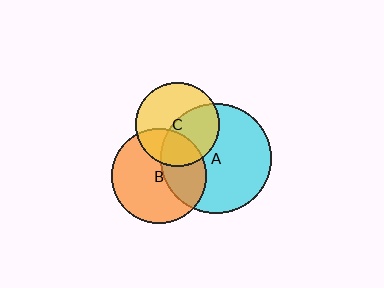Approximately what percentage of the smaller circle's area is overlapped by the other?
Approximately 45%.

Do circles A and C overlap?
Yes.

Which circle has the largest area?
Circle A (cyan).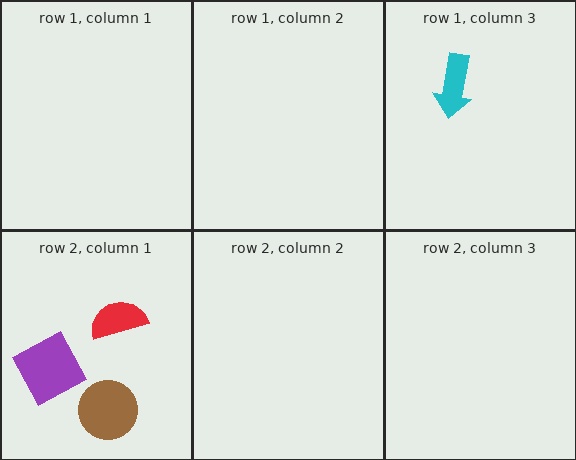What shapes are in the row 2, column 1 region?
The brown circle, the red semicircle, the purple square.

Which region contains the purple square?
The row 2, column 1 region.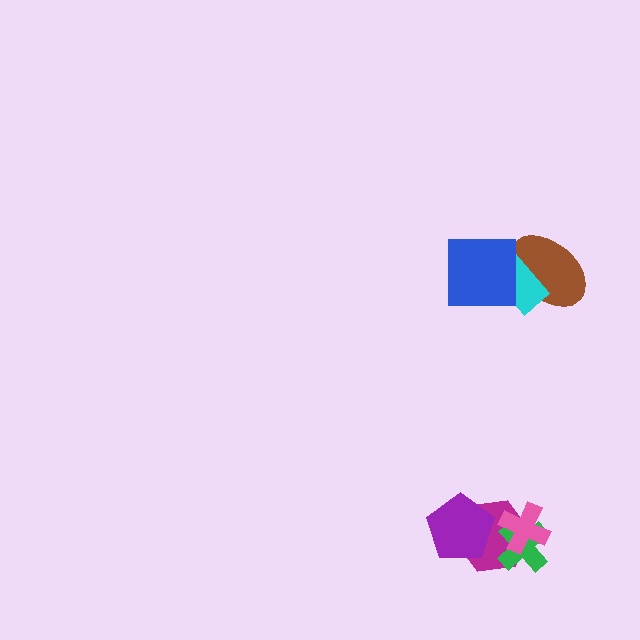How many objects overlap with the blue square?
2 objects overlap with the blue square.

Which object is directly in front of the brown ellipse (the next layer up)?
The cyan rectangle is directly in front of the brown ellipse.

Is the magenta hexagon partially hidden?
Yes, it is partially covered by another shape.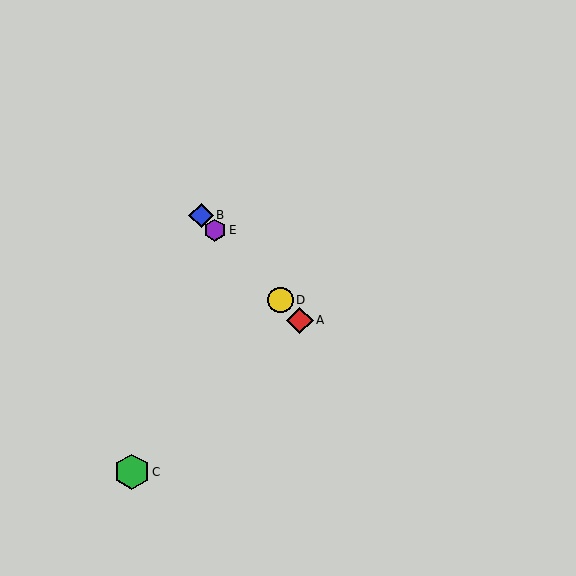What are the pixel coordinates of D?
Object D is at (281, 300).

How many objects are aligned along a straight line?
4 objects (A, B, D, E) are aligned along a straight line.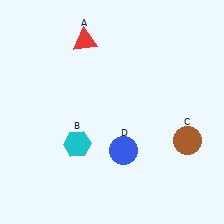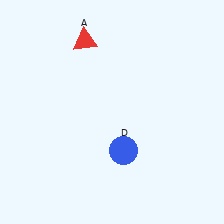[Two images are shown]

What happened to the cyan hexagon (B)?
The cyan hexagon (B) was removed in Image 2. It was in the bottom-left area of Image 1.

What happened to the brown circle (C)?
The brown circle (C) was removed in Image 2. It was in the bottom-right area of Image 1.